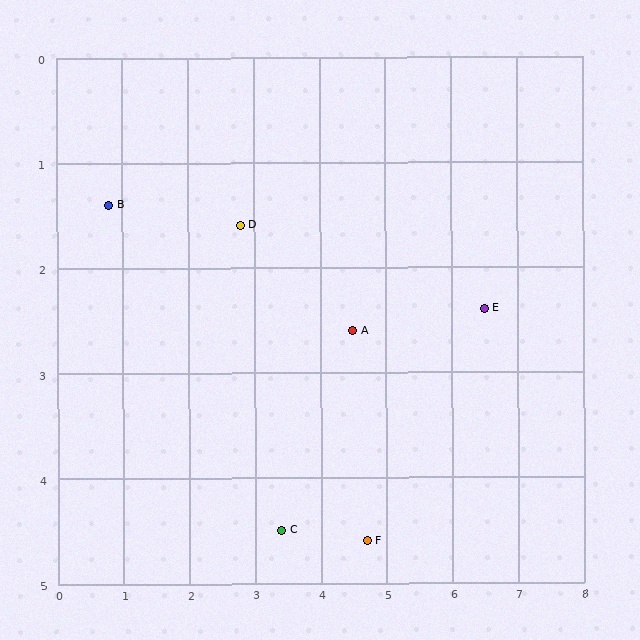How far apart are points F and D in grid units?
Points F and D are about 3.6 grid units apart.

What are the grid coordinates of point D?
Point D is at approximately (2.8, 1.6).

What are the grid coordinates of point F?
Point F is at approximately (4.7, 4.6).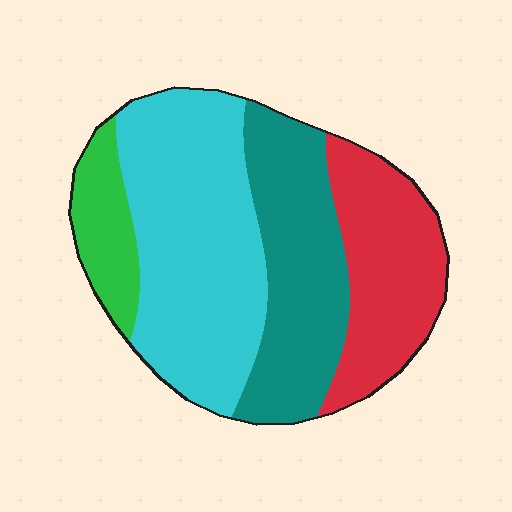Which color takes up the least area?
Green, at roughly 10%.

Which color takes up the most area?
Cyan, at roughly 40%.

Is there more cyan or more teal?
Cyan.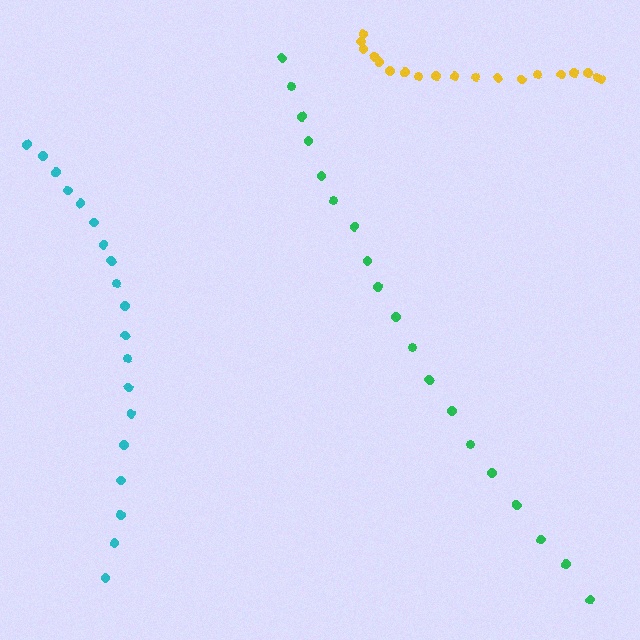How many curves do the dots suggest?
There are 3 distinct paths.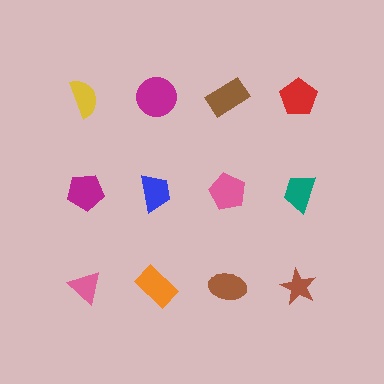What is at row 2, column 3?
A pink pentagon.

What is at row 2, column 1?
A magenta pentagon.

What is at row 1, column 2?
A magenta circle.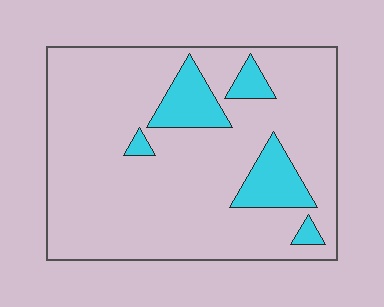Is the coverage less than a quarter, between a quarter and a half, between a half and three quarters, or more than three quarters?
Less than a quarter.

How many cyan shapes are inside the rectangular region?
5.